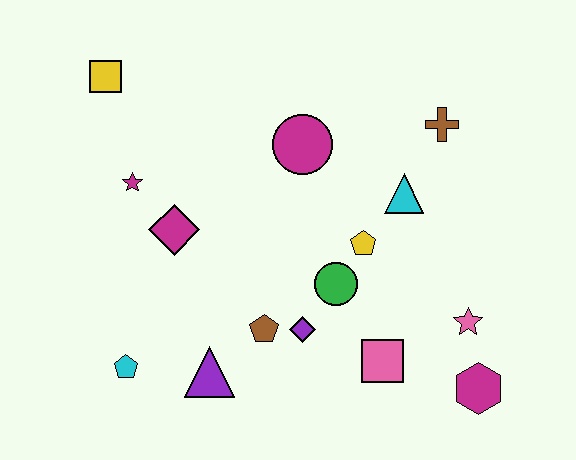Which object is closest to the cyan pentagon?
The purple triangle is closest to the cyan pentagon.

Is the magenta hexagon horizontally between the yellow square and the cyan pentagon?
No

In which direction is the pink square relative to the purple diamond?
The pink square is to the right of the purple diamond.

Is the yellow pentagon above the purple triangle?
Yes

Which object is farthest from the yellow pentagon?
The yellow square is farthest from the yellow pentagon.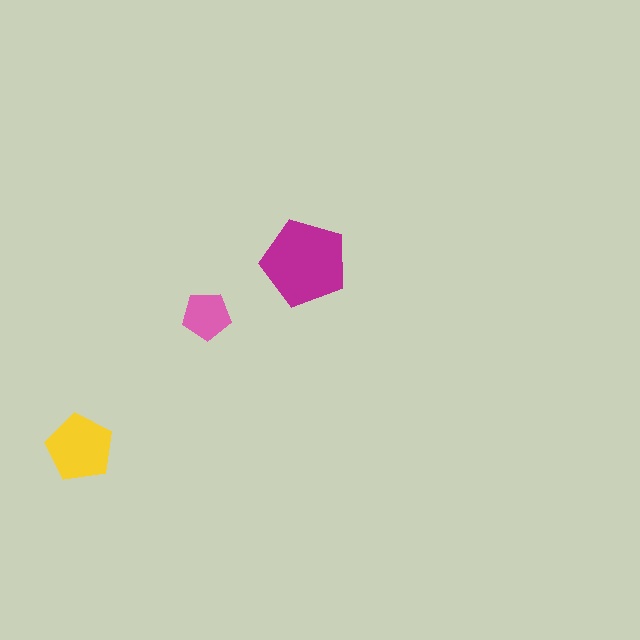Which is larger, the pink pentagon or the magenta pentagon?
The magenta one.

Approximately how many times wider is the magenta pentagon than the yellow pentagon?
About 1.5 times wider.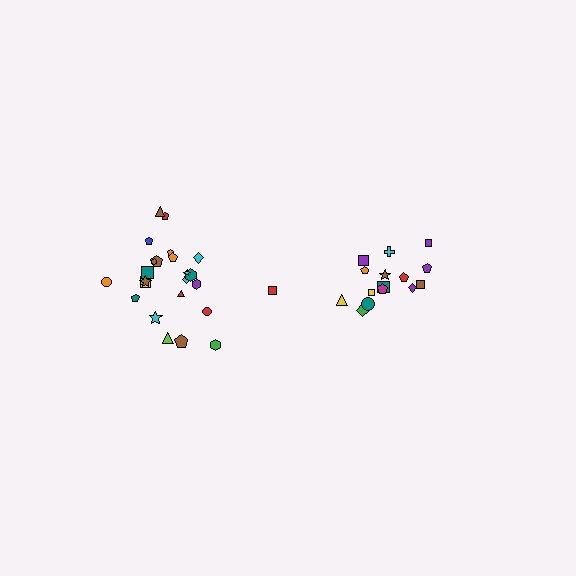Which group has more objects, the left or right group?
The left group.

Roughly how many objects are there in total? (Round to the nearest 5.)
Roughly 40 objects in total.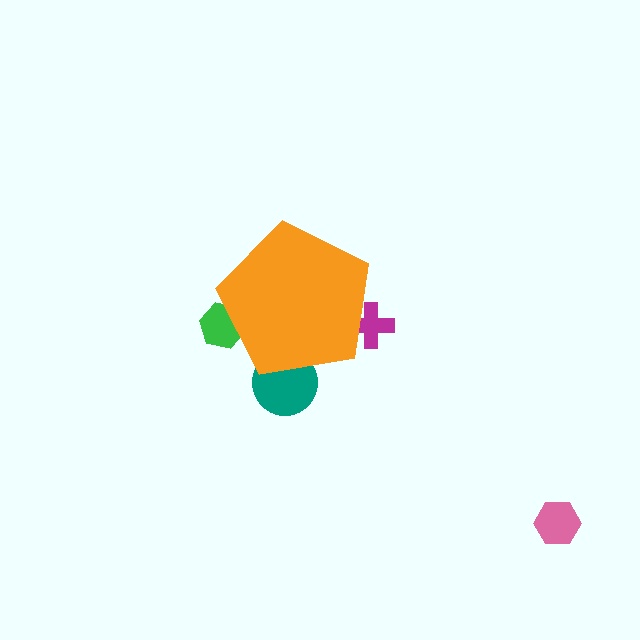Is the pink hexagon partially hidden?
No, the pink hexagon is fully visible.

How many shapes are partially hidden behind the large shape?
3 shapes are partially hidden.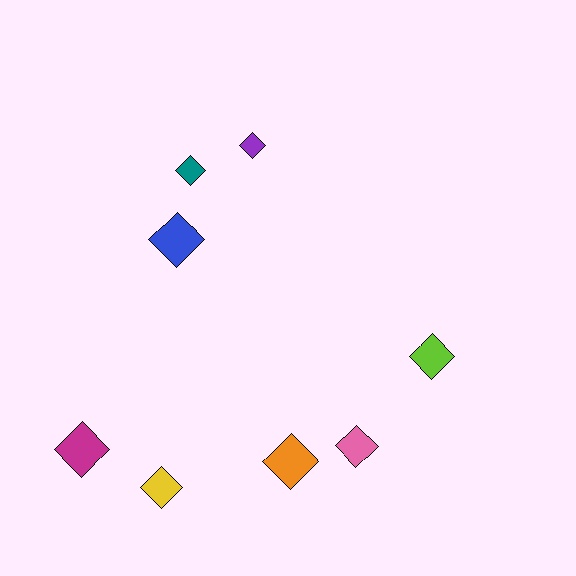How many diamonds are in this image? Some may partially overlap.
There are 8 diamonds.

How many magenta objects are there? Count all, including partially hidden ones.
There is 1 magenta object.